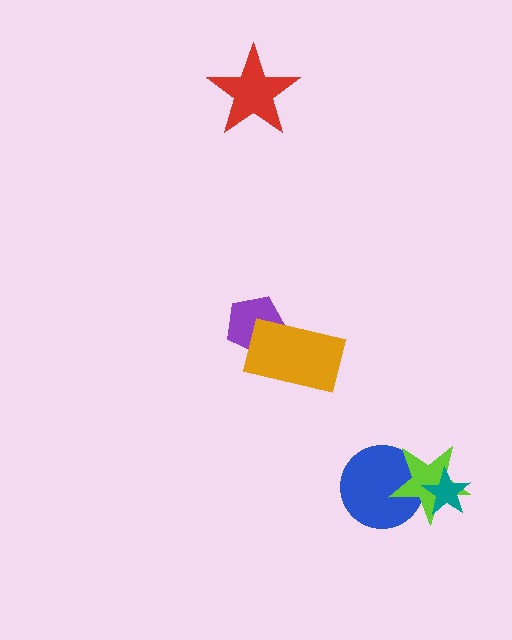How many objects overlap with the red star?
0 objects overlap with the red star.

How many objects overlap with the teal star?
1 object overlaps with the teal star.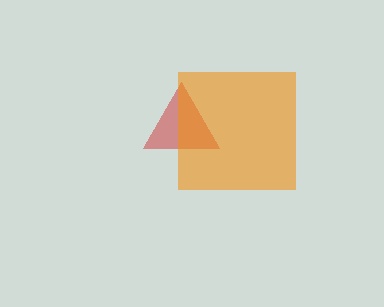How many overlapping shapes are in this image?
There are 2 overlapping shapes in the image.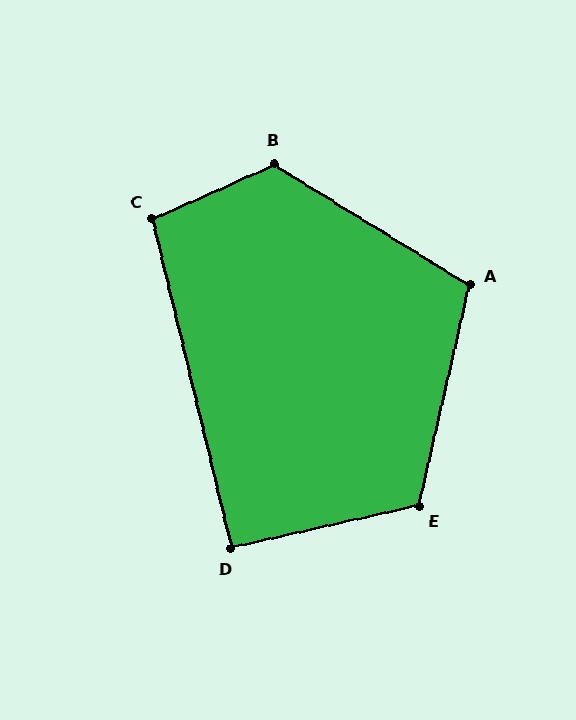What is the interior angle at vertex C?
Approximately 100 degrees (obtuse).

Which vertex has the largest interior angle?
B, at approximately 124 degrees.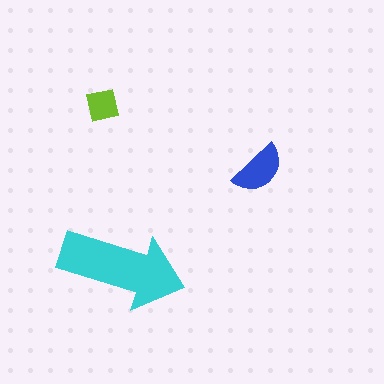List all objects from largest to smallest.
The cyan arrow, the blue semicircle, the lime square.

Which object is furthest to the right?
The blue semicircle is rightmost.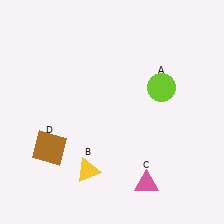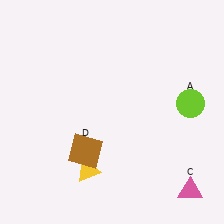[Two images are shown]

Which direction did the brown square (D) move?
The brown square (D) moved right.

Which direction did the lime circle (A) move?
The lime circle (A) moved right.